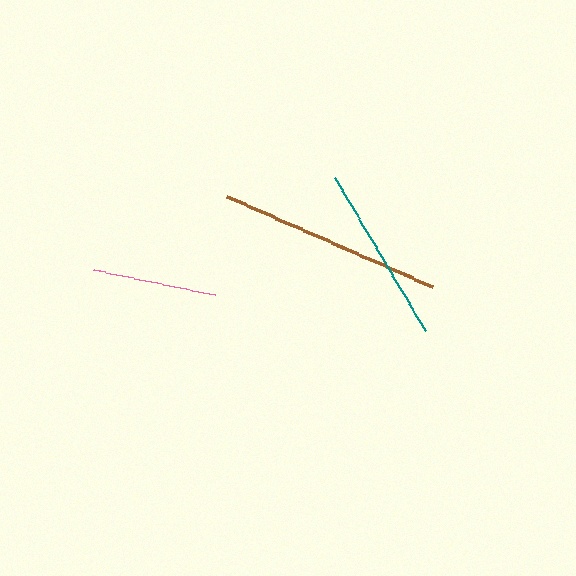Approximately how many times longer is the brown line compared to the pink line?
The brown line is approximately 1.8 times the length of the pink line.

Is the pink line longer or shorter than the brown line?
The brown line is longer than the pink line.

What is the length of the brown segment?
The brown segment is approximately 225 pixels long.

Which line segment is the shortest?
The pink line is the shortest at approximately 124 pixels.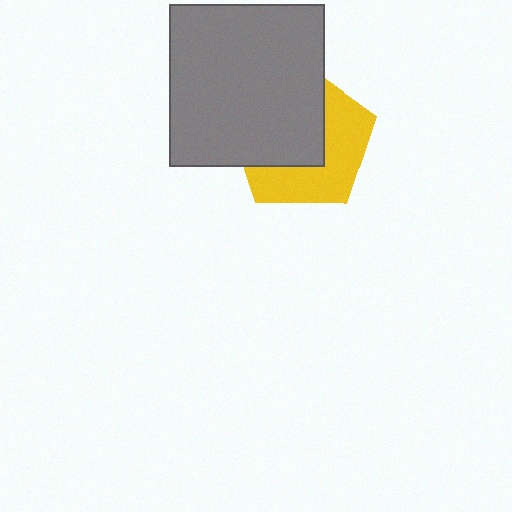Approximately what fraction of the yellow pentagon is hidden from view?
Roughly 52% of the yellow pentagon is hidden behind the gray rectangle.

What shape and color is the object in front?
The object in front is a gray rectangle.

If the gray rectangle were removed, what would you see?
You would see the complete yellow pentagon.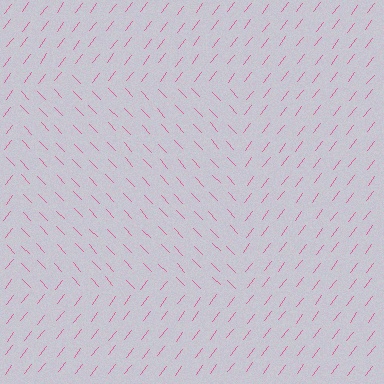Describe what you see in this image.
The image is filled with small pink line segments. A rectangle region in the image has lines oriented differently from the surrounding lines, creating a visible texture boundary.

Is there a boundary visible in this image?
Yes, there is a texture boundary formed by a change in line orientation.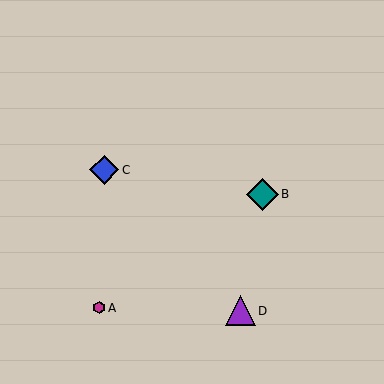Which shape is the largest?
The teal diamond (labeled B) is the largest.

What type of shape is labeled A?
Shape A is a magenta hexagon.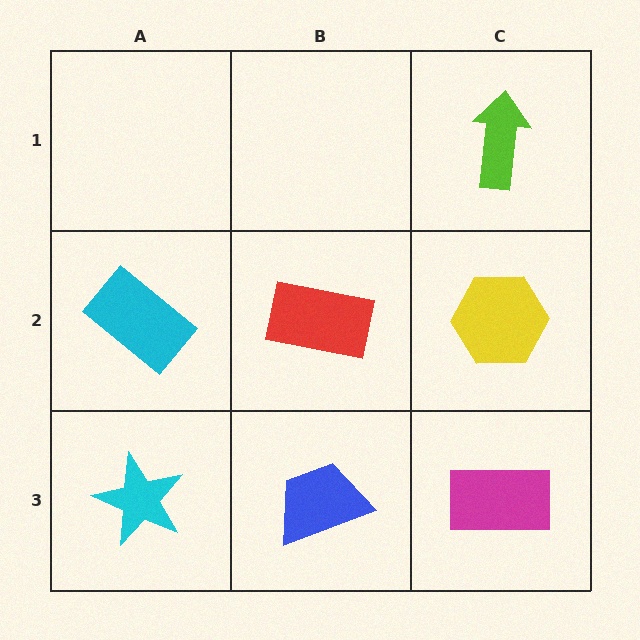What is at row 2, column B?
A red rectangle.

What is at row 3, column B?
A blue trapezoid.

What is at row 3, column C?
A magenta rectangle.